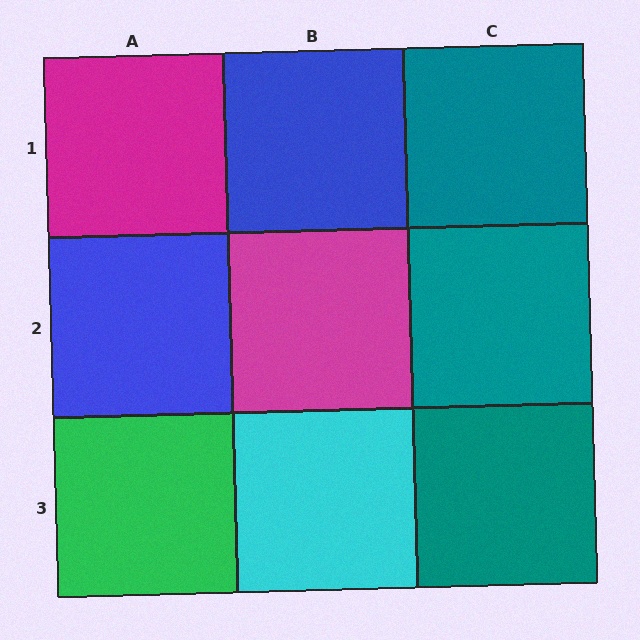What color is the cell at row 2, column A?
Blue.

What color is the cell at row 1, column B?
Blue.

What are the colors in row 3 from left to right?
Green, cyan, teal.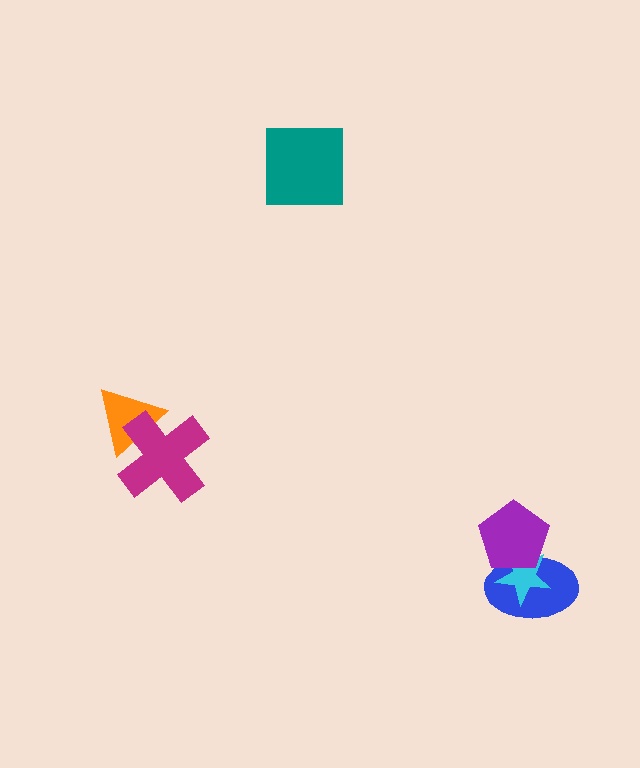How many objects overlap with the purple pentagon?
2 objects overlap with the purple pentagon.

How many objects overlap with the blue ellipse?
2 objects overlap with the blue ellipse.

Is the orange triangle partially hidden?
Yes, it is partially covered by another shape.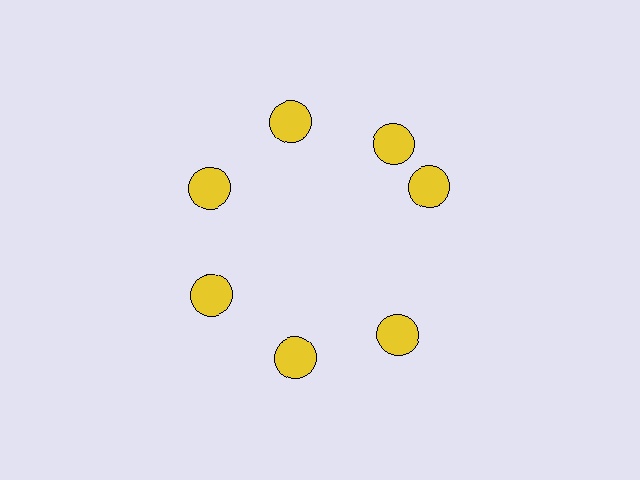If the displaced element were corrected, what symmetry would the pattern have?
It would have 7-fold rotational symmetry — the pattern would map onto itself every 51 degrees.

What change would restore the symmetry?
The symmetry would be restored by rotating it back into even spacing with its neighbors so that all 7 circles sit at equal angles and equal distance from the center.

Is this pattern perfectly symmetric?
No. The 7 yellow circles are arranged in a ring, but one element near the 3 o'clock position is rotated out of alignment along the ring, breaking the 7-fold rotational symmetry.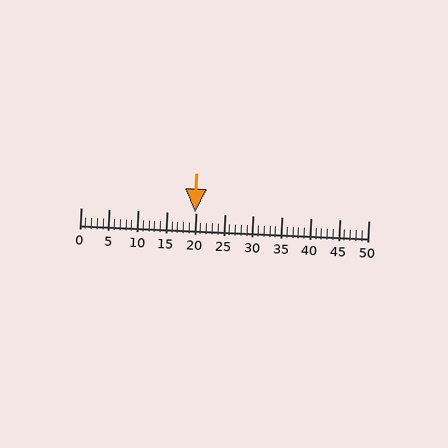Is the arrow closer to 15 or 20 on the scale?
The arrow is closer to 20.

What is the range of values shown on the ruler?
The ruler shows values from 0 to 50.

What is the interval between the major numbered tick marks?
The major tick marks are spaced 5 units apart.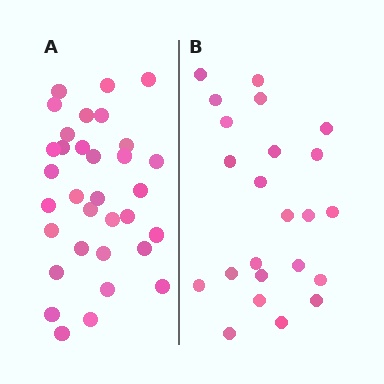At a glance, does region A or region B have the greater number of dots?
Region A (the left region) has more dots.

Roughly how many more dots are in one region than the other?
Region A has roughly 10 or so more dots than region B.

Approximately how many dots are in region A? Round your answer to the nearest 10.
About 30 dots. (The exact count is 33, which rounds to 30.)